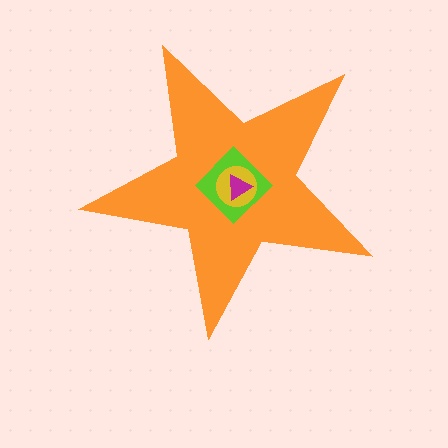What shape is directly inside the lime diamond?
The yellow circle.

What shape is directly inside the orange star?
The lime diamond.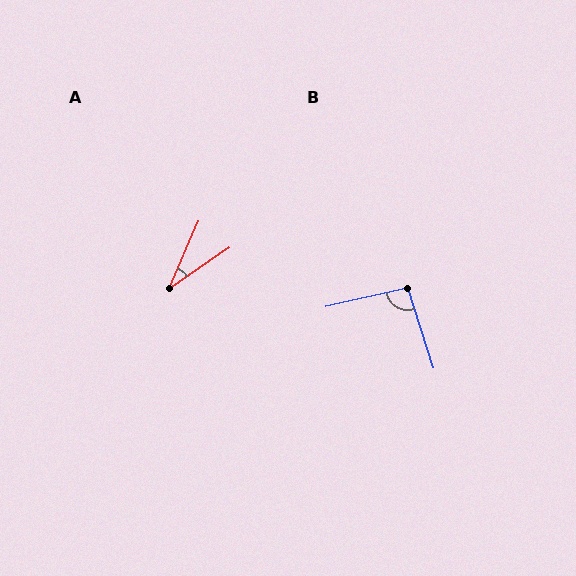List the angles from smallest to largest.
A (32°), B (95°).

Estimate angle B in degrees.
Approximately 95 degrees.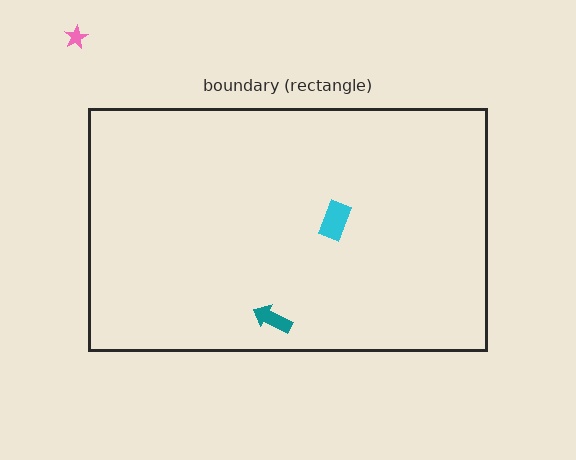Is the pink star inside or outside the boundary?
Outside.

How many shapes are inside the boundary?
2 inside, 1 outside.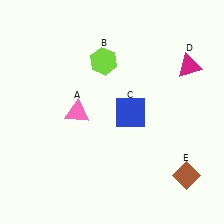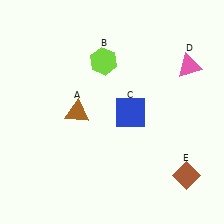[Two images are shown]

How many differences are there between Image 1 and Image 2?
There are 2 differences between the two images.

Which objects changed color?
A changed from pink to brown. D changed from magenta to pink.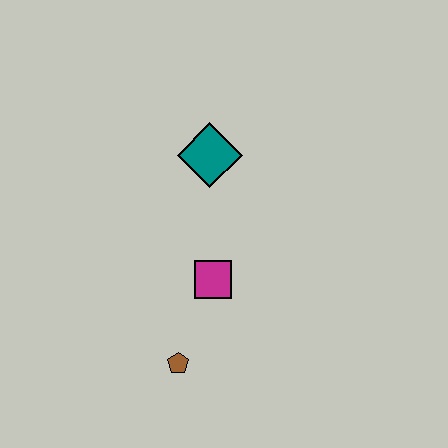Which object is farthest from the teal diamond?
The brown pentagon is farthest from the teal diamond.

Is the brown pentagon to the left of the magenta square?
Yes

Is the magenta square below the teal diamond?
Yes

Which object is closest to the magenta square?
The brown pentagon is closest to the magenta square.